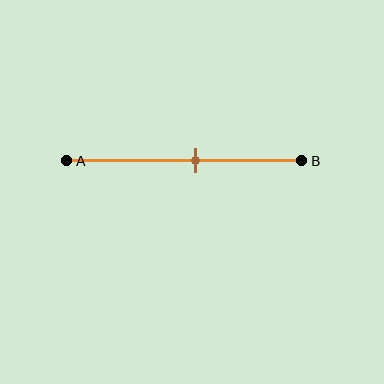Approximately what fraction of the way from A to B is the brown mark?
The brown mark is approximately 55% of the way from A to B.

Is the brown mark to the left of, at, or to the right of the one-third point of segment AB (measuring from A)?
The brown mark is to the right of the one-third point of segment AB.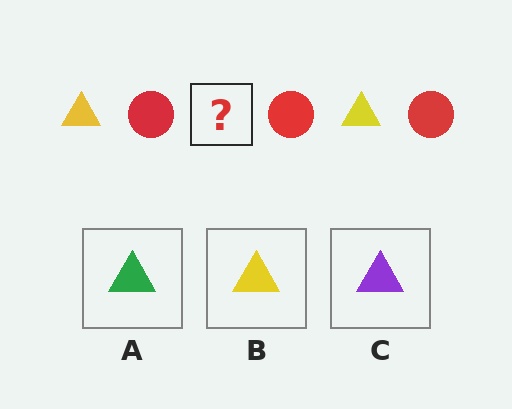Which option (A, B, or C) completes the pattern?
B.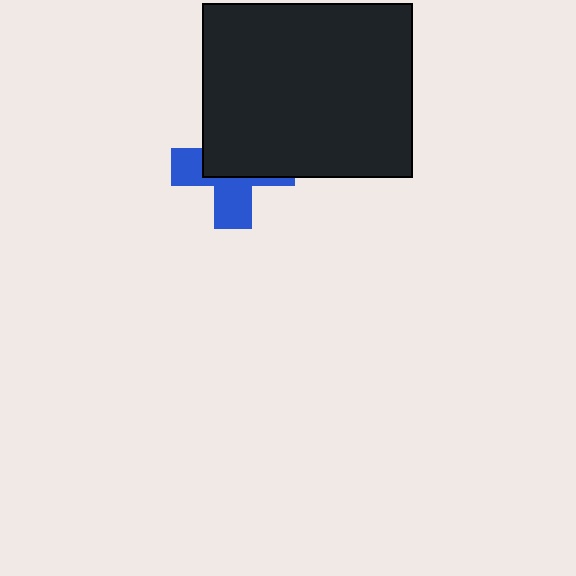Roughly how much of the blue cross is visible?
A small part of it is visible (roughly 45%).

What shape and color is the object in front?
The object in front is a black rectangle.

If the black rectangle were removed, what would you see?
You would see the complete blue cross.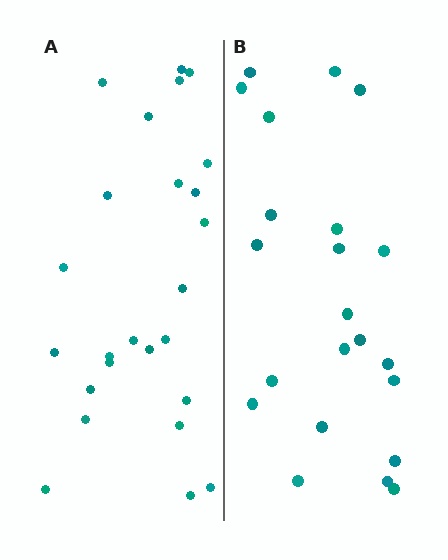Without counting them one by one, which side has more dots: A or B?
Region A (the left region) has more dots.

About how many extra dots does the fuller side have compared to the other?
Region A has just a few more — roughly 2 or 3 more dots than region B.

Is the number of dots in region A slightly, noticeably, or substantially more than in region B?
Region A has only slightly more — the two regions are fairly close. The ratio is roughly 1.1 to 1.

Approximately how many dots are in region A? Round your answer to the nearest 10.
About 20 dots. (The exact count is 25, which rounds to 20.)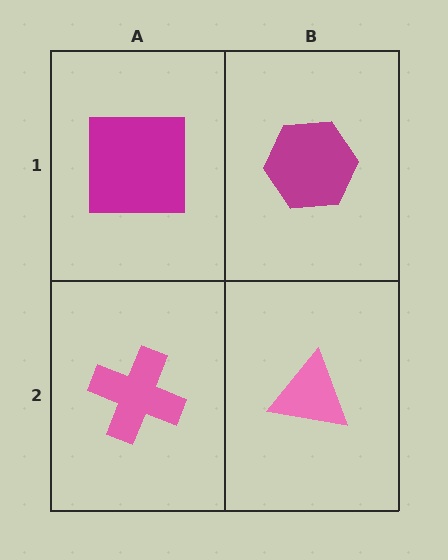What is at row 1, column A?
A magenta square.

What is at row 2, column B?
A pink triangle.